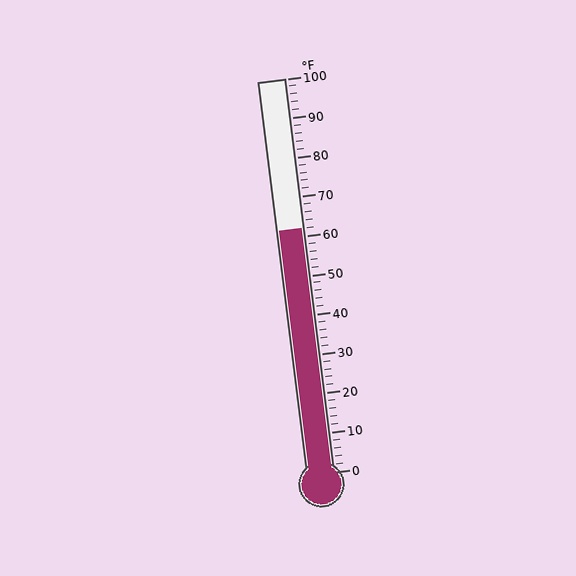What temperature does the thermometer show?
The thermometer shows approximately 62°F.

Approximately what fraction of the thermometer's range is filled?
The thermometer is filled to approximately 60% of its range.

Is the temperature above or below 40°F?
The temperature is above 40°F.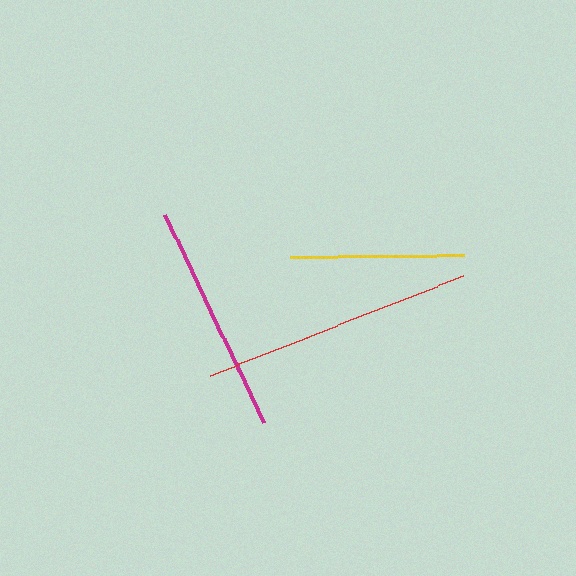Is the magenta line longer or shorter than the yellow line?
The magenta line is longer than the yellow line.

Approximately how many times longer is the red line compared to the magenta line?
The red line is approximately 1.2 times the length of the magenta line.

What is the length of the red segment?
The red segment is approximately 272 pixels long.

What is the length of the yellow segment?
The yellow segment is approximately 174 pixels long.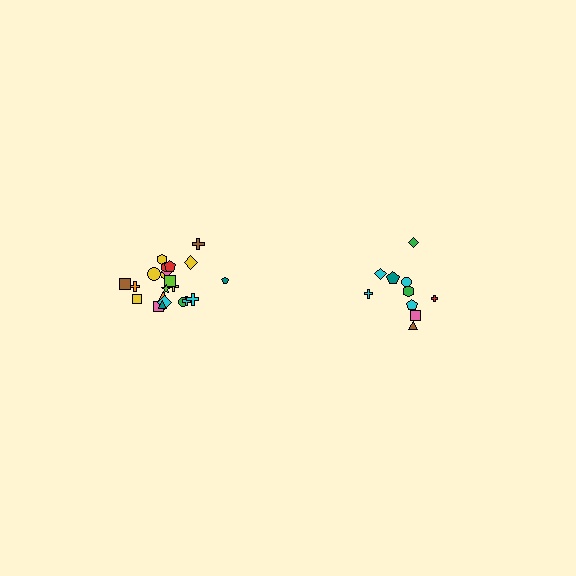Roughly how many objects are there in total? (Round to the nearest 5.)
Roughly 30 objects in total.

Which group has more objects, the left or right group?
The left group.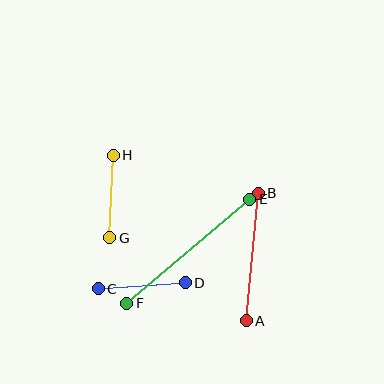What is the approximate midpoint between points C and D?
The midpoint is at approximately (142, 286) pixels.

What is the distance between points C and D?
The distance is approximately 87 pixels.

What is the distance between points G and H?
The distance is approximately 82 pixels.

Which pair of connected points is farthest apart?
Points E and F are farthest apart.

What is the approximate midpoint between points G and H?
The midpoint is at approximately (112, 197) pixels.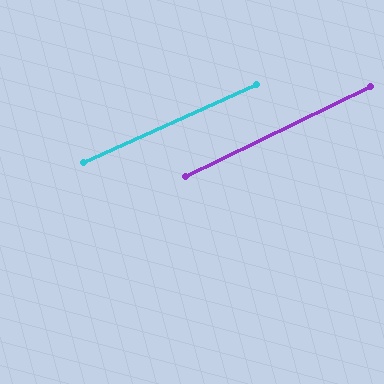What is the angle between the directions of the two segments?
Approximately 2 degrees.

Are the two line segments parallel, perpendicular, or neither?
Parallel — their directions differ by only 1.6°.